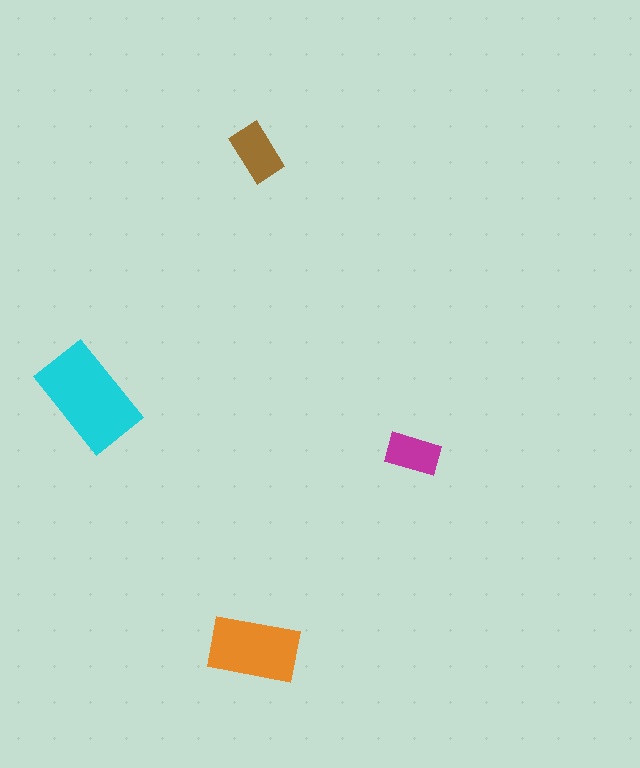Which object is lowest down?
The orange rectangle is bottommost.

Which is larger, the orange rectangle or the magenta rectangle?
The orange one.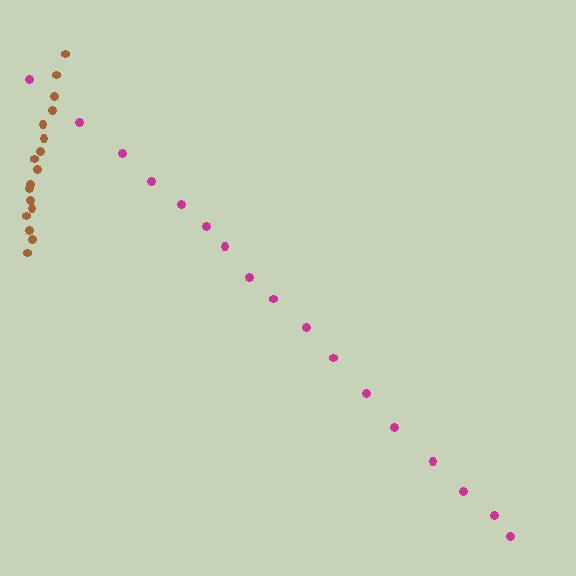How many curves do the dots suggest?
There are 2 distinct paths.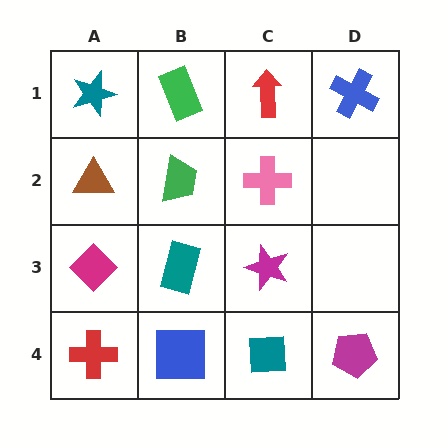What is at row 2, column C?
A pink cross.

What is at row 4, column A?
A red cross.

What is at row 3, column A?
A magenta diamond.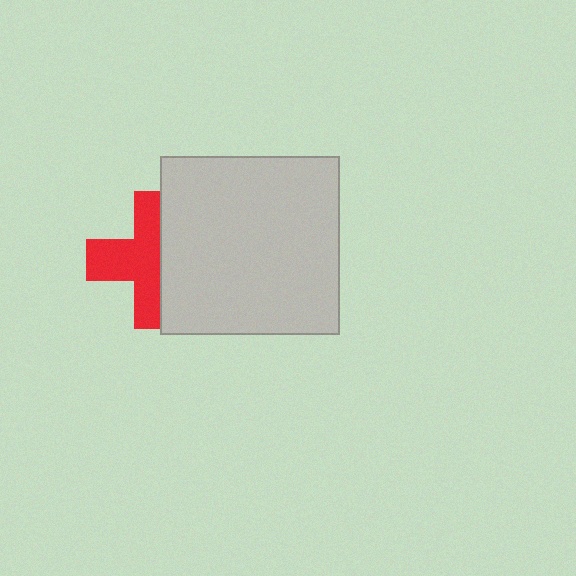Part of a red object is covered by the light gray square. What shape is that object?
It is a cross.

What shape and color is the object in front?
The object in front is a light gray square.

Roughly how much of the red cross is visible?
About half of it is visible (roughly 57%).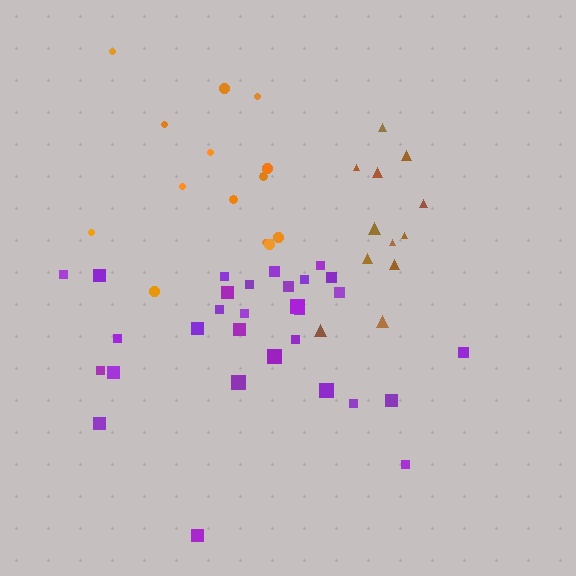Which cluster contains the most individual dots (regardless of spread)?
Purple (30).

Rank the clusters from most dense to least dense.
purple, orange, brown.